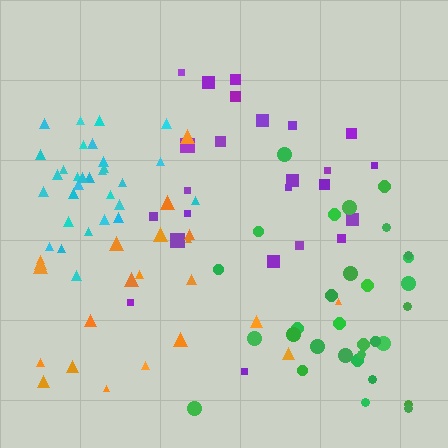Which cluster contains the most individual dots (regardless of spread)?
Green (32).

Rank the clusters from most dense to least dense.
cyan, green, orange, purple.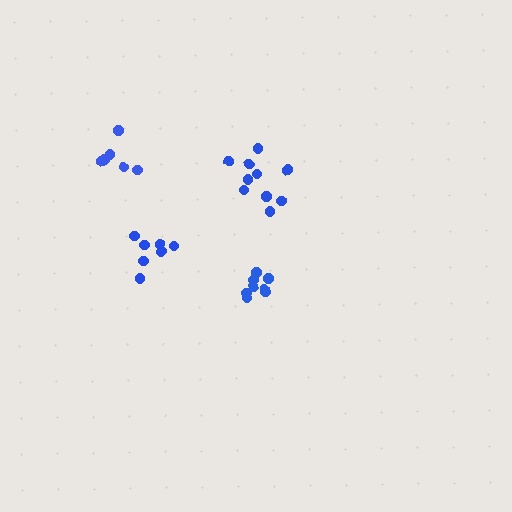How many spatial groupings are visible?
There are 4 spatial groupings.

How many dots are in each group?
Group 1: 8 dots, Group 2: 10 dots, Group 3: 6 dots, Group 4: 7 dots (31 total).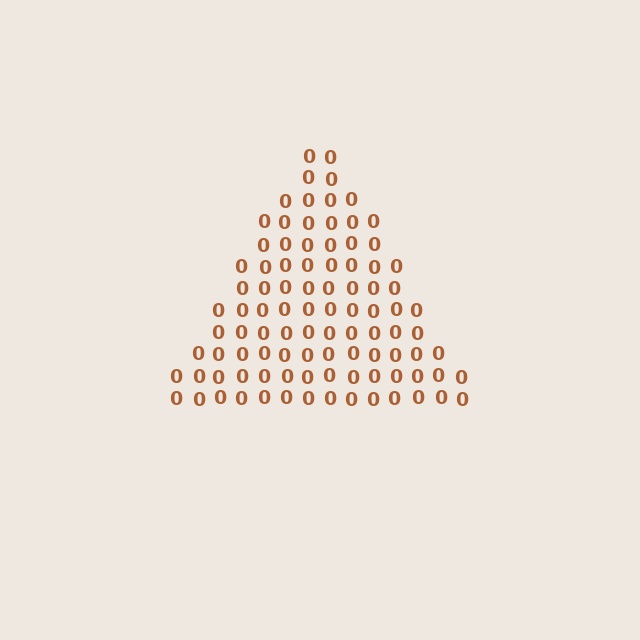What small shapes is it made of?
It is made of small digit 0's.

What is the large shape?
The large shape is a triangle.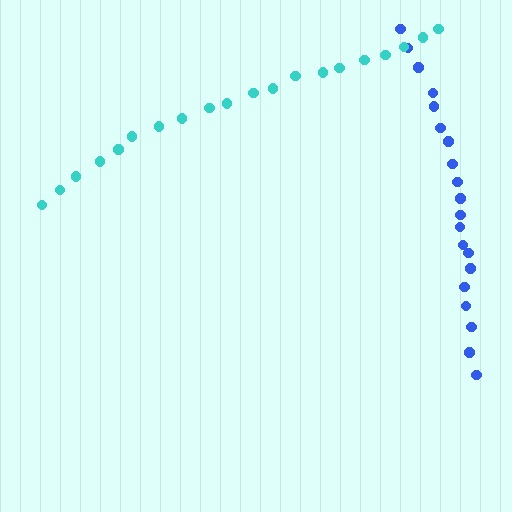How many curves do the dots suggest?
There are 2 distinct paths.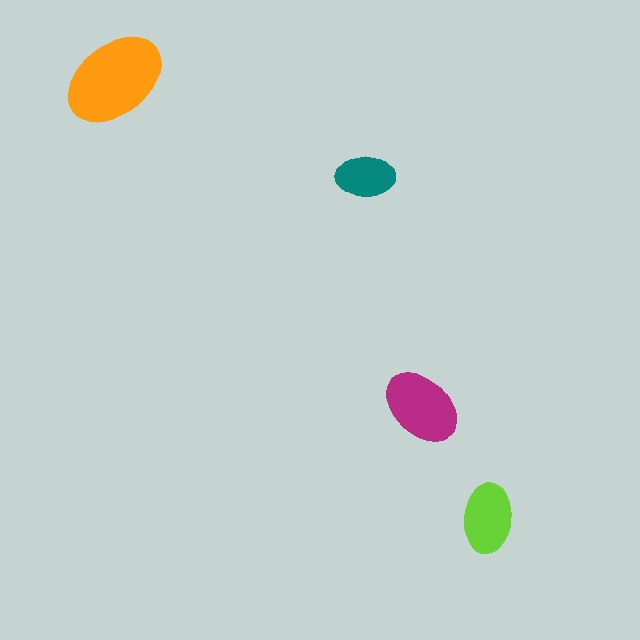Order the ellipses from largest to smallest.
the orange one, the magenta one, the lime one, the teal one.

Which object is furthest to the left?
The orange ellipse is leftmost.